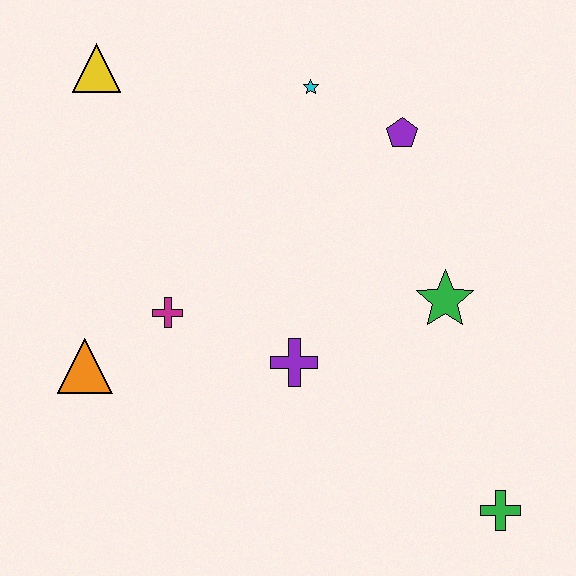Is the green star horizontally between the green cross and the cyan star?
Yes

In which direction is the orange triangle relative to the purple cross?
The orange triangle is to the left of the purple cross.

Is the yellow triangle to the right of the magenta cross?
No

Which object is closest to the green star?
The purple cross is closest to the green star.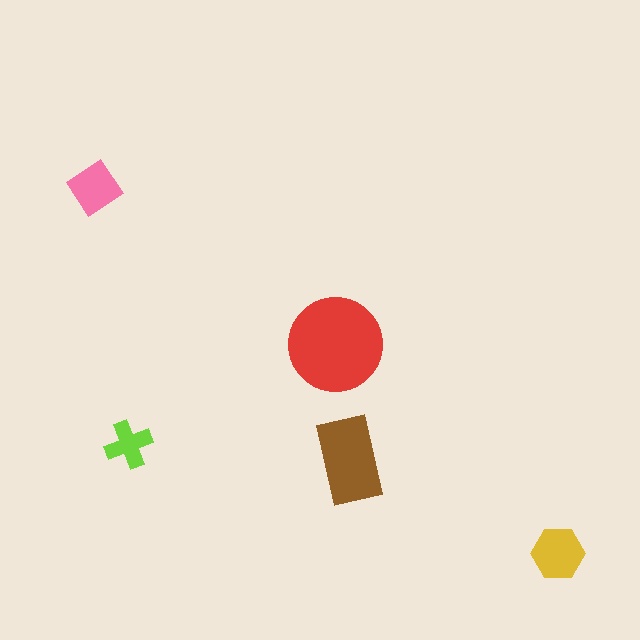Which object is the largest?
The red circle.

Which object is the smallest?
The lime cross.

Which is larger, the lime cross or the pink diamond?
The pink diamond.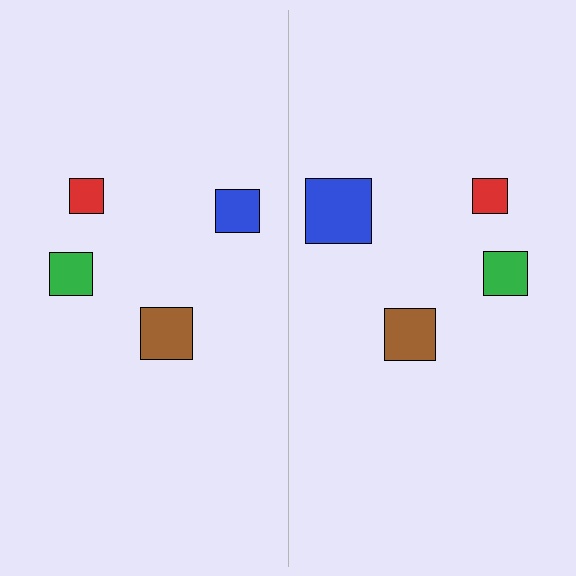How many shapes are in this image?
There are 8 shapes in this image.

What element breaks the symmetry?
The blue square on the right side has a different size than its mirror counterpart.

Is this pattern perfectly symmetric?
No, the pattern is not perfectly symmetric. The blue square on the right side has a different size than its mirror counterpart.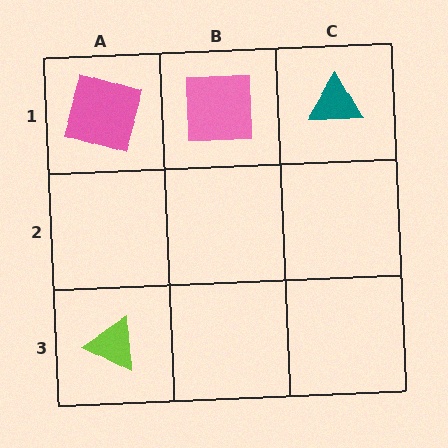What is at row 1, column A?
A pink square.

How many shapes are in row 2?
0 shapes.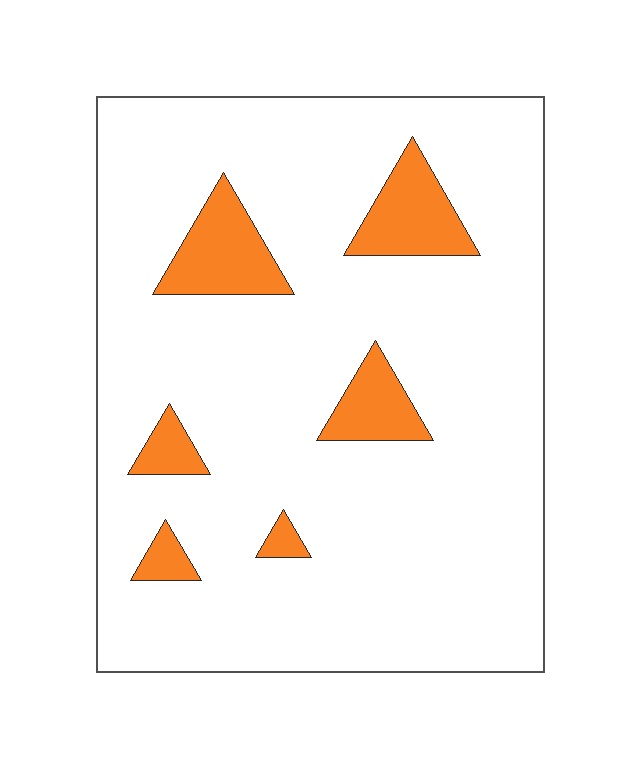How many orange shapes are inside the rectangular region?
6.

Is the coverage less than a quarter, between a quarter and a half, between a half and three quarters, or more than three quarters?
Less than a quarter.